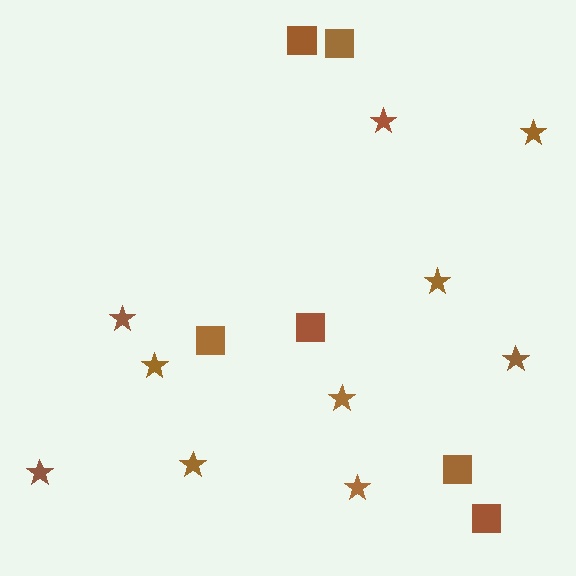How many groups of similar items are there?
There are 2 groups: one group of stars (10) and one group of squares (6).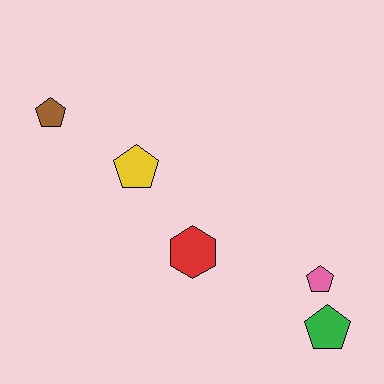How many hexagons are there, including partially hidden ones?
There is 1 hexagon.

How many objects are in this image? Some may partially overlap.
There are 5 objects.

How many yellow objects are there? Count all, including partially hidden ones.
There is 1 yellow object.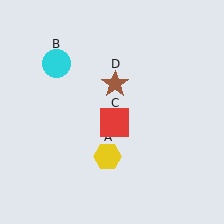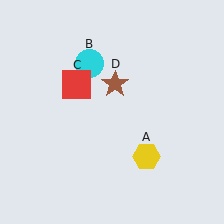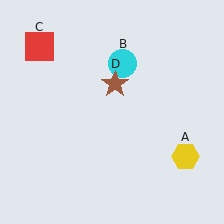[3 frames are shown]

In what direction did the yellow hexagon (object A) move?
The yellow hexagon (object A) moved right.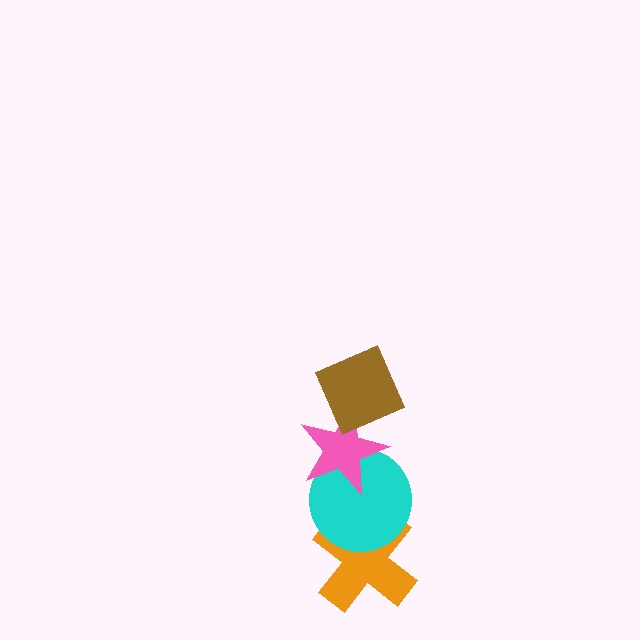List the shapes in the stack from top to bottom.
From top to bottom: the brown diamond, the pink star, the cyan circle, the orange cross.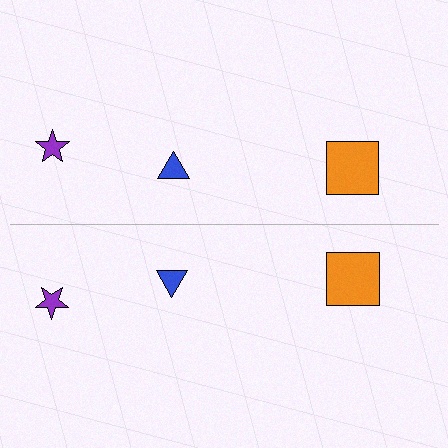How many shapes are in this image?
There are 6 shapes in this image.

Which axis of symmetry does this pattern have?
The pattern has a horizontal axis of symmetry running through the center of the image.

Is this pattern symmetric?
Yes, this pattern has bilateral (reflection) symmetry.